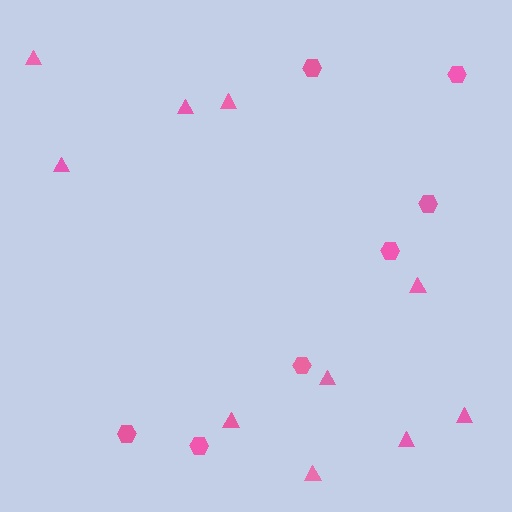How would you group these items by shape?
There are 2 groups: one group of hexagons (7) and one group of triangles (10).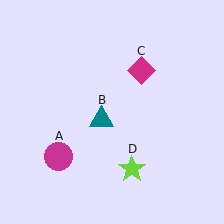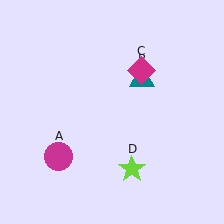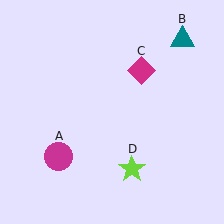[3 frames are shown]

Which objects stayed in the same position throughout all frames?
Magenta circle (object A) and magenta diamond (object C) and lime star (object D) remained stationary.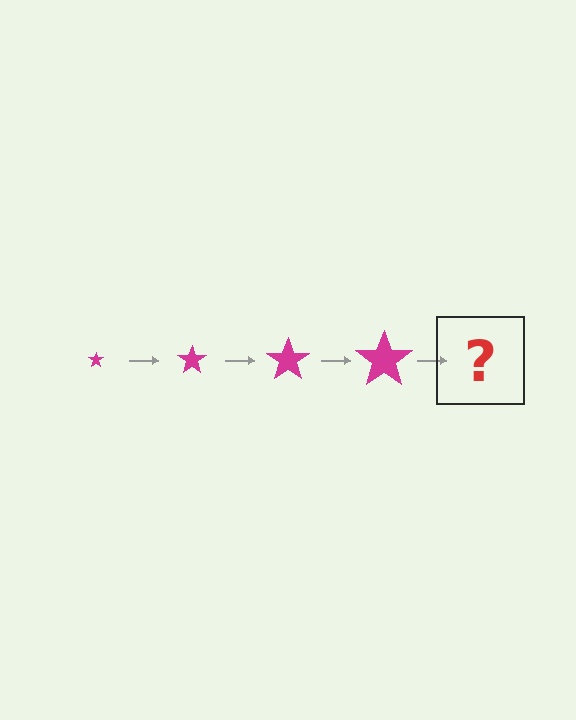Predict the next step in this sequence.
The next step is a magenta star, larger than the previous one.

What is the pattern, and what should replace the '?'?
The pattern is that the star gets progressively larger each step. The '?' should be a magenta star, larger than the previous one.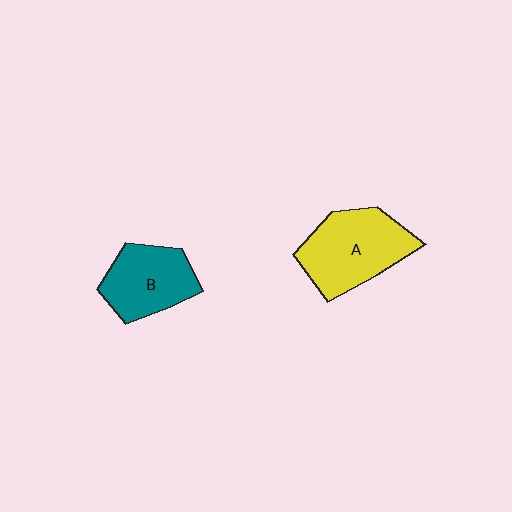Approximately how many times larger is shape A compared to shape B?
Approximately 1.3 times.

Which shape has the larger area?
Shape A (yellow).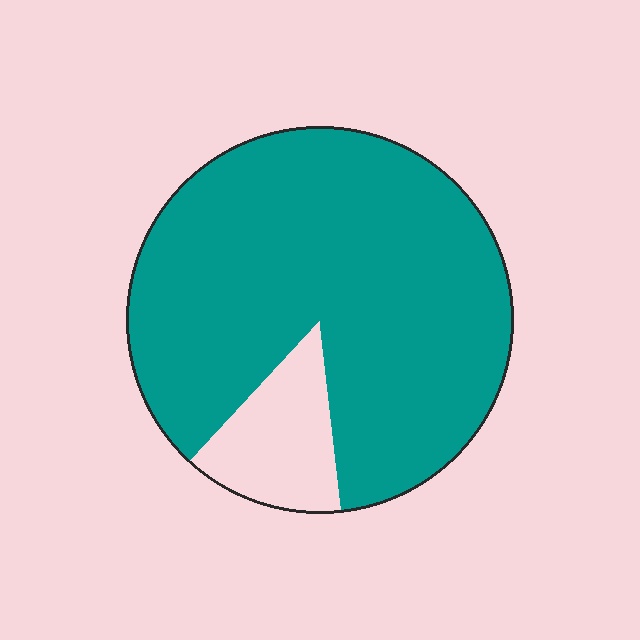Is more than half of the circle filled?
Yes.